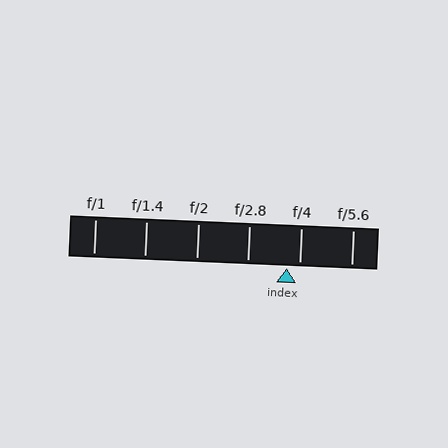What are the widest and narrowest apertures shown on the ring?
The widest aperture shown is f/1 and the narrowest is f/5.6.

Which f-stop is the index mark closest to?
The index mark is closest to f/4.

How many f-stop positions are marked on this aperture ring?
There are 6 f-stop positions marked.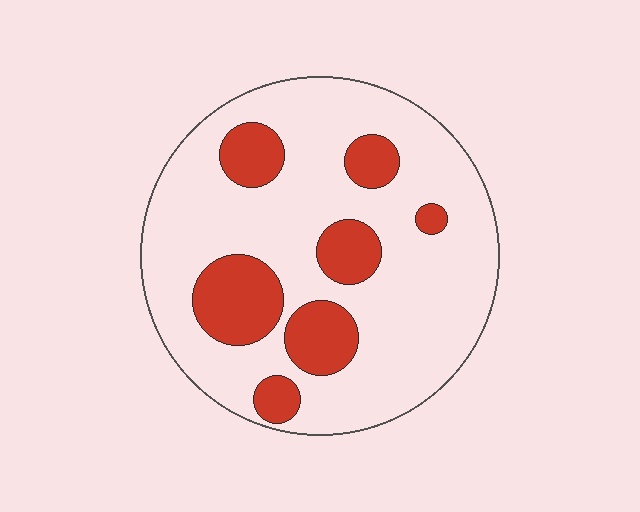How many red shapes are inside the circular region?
7.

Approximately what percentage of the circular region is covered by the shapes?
Approximately 25%.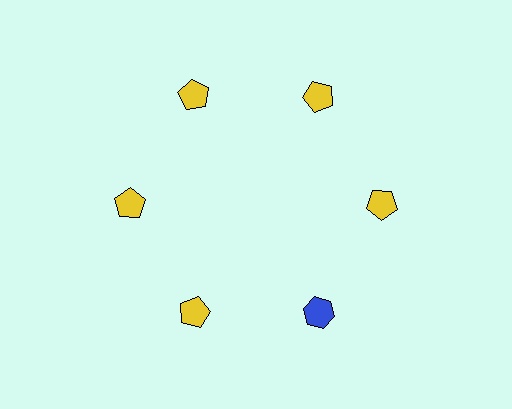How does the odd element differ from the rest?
It differs in both color (blue instead of yellow) and shape (hexagon instead of pentagon).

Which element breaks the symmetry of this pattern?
The blue hexagon at roughly the 5 o'clock position breaks the symmetry. All other shapes are yellow pentagons.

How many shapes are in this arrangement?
There are 6 shapes arranged in a ring pattern.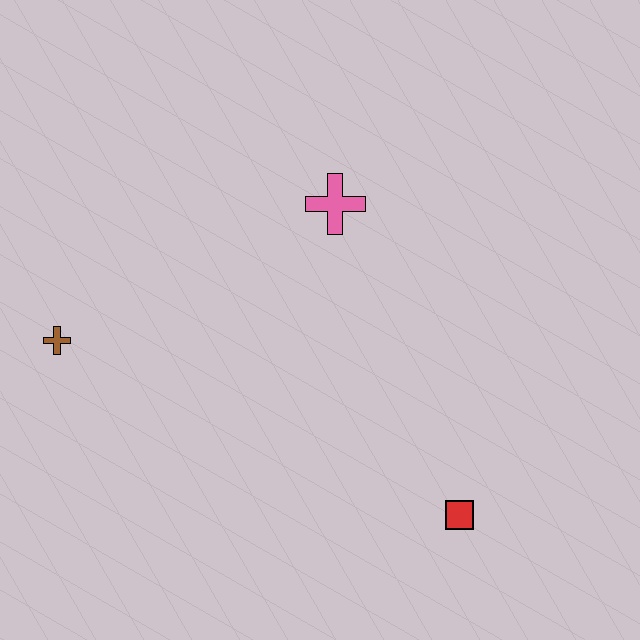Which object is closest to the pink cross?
The brown cross is closest to the pink cross.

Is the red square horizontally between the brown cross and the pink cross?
No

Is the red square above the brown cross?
No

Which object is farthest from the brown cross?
The red square is farthest from the brown cross.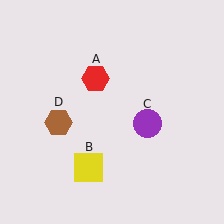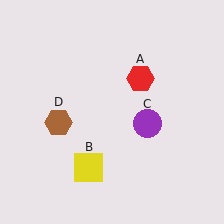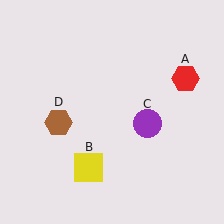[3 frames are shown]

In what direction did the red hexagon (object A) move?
The red hexagon (object A) moved right.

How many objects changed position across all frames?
1 object changed position: red hexagon (object A).